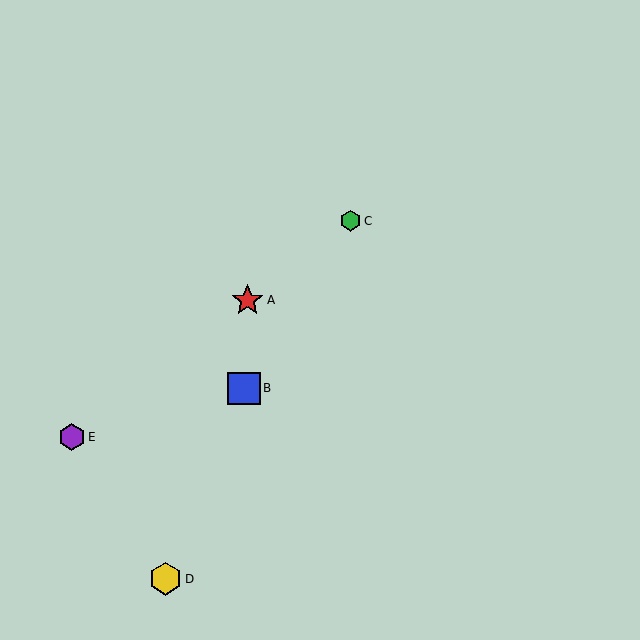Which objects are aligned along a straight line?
Objects A, C, E are aligned along a straight line.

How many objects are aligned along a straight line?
3 objects (A, C, E) are aligned along a straight line.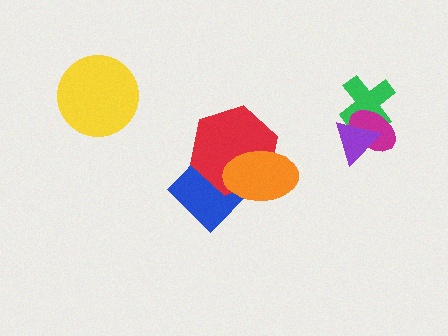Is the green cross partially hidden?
Yes, it is partially covered by another shape.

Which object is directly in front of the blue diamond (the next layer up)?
The red hexagon is directly in front of the blue diamond.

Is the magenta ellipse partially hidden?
Yes, it is partially covered by another shape.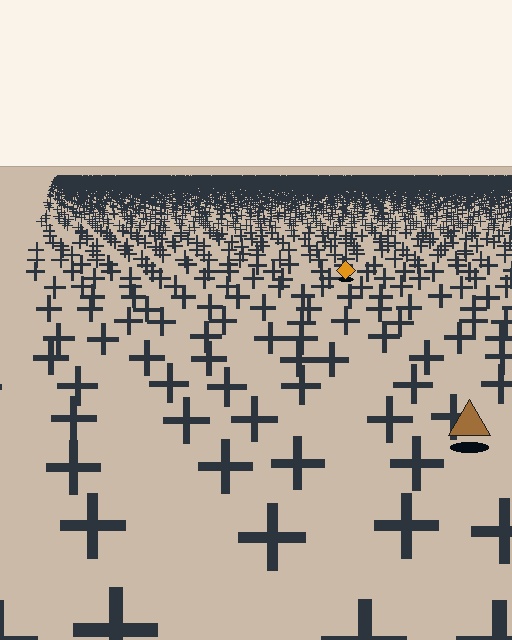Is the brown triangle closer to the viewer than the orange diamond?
Yes. The brown triangle is closer — you can tell from the texture gradient: the ground texture is coarser near it.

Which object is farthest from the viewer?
The orange diamond is farthest from the viewer. It appears smaller and the ground texture around it is denser.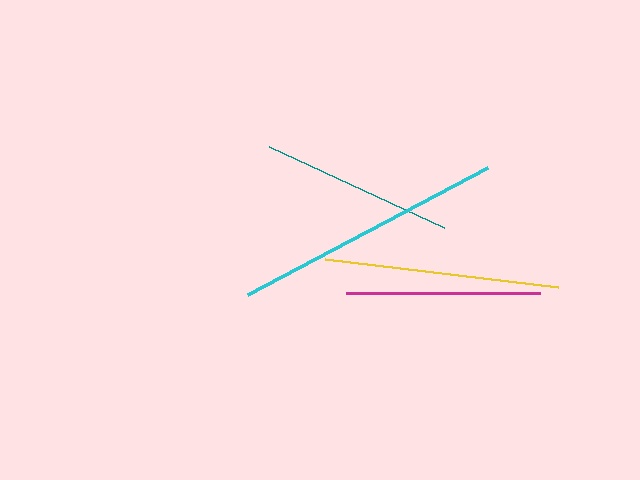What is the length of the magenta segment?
The magenta segment is approximately 194 pixels long.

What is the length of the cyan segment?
The cyan segment is approximately 272 pixels long.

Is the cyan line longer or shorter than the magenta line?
The cyan line is longer than the magenta line.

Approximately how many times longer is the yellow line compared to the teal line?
The yellow line is approximately 1.2 times the length of the teal line.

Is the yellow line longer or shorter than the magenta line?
The yellow line is longer than the magenta line.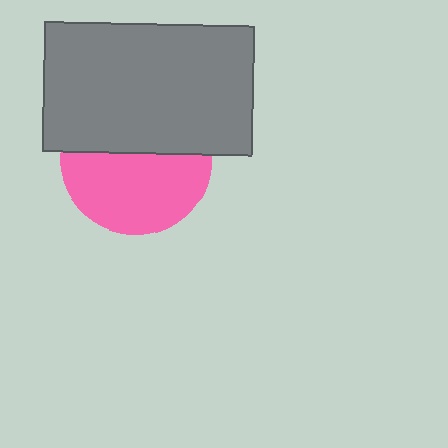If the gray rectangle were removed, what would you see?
You would see the complete pink circle.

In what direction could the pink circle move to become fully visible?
The pink circle could move down. That would shift it out from behind the gray rectangle entirely.